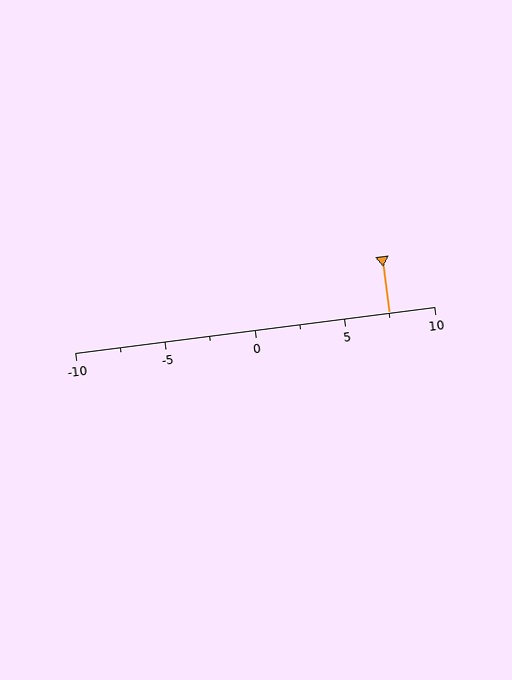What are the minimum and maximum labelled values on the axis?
The axis runs from -10 to 10.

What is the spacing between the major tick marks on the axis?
The major ticks are spaced 5 apart.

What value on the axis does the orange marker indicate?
The marker indicates approximately 7.5.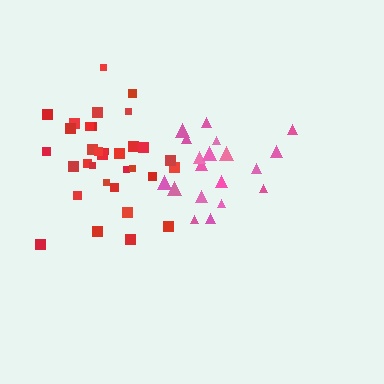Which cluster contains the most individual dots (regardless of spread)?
Red (34).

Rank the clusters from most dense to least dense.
red, pink.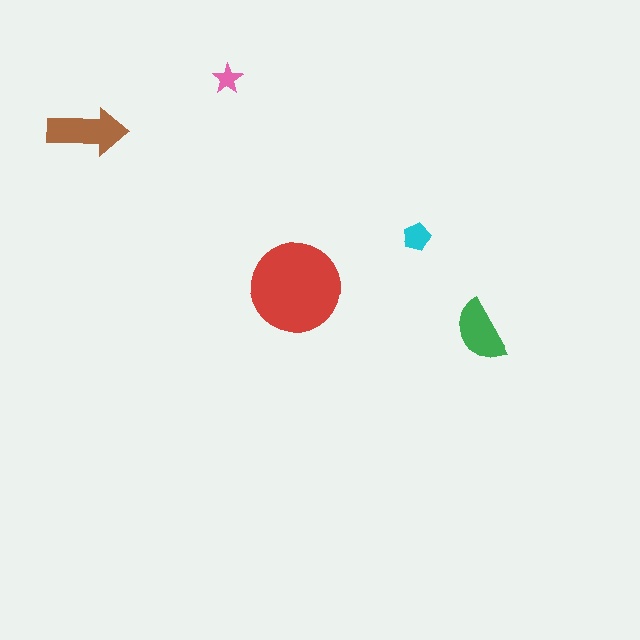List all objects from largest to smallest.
The red circle, the brown arrow, the green semicircle, the cyan pentagon, the pink star.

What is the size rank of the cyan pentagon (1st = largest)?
4th.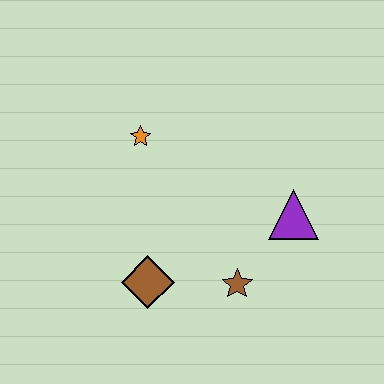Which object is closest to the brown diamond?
The brown star is closest to the brown diamond.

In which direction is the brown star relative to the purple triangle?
The brown star is below the purple triangle.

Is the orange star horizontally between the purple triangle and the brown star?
No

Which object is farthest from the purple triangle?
The orange star is farthest from the purple triangle.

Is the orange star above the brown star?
Yes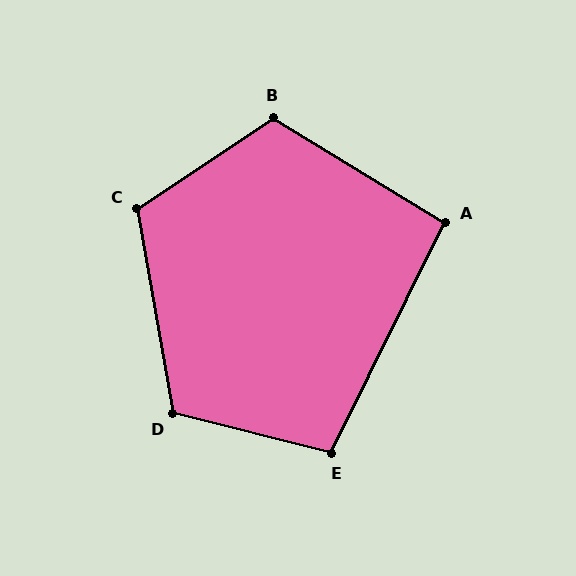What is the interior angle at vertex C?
Approximately 114 degrees (obtuse).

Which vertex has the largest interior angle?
B, at approximately 115 degrees.